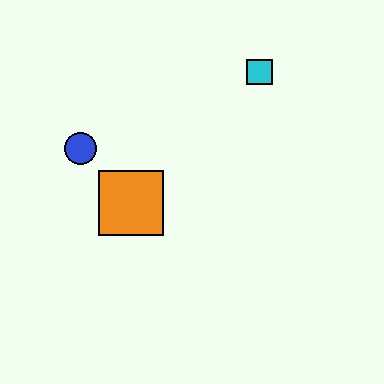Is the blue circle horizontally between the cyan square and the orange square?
No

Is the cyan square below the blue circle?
No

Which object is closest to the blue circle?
The orange square is closest to the blue circle.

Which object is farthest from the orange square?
The cyan square is farthest from the orange square.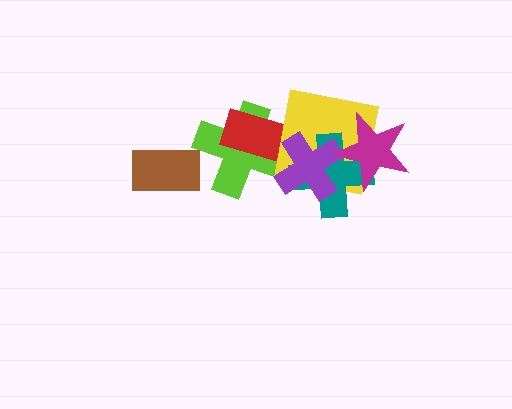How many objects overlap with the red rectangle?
1 object overlaps with the red rectangle.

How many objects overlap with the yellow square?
3 objects overlap with the yellow square.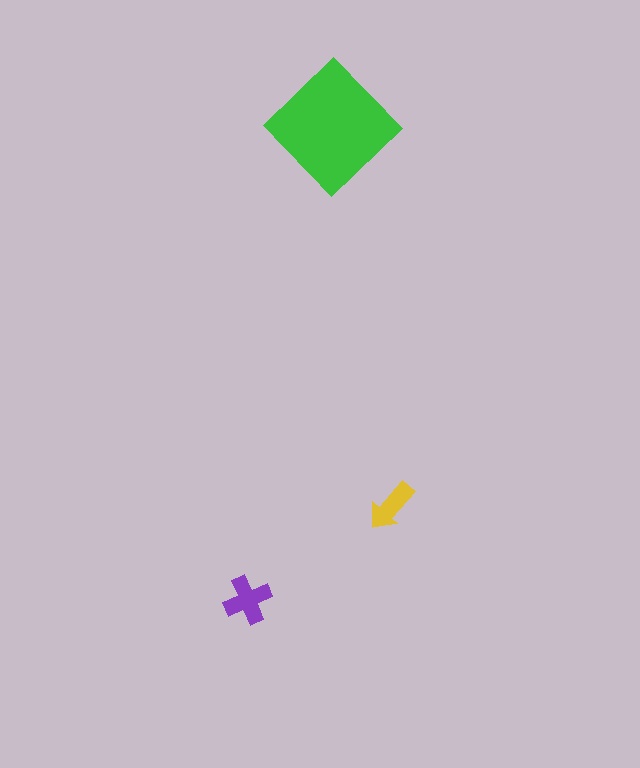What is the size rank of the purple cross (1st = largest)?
2nd.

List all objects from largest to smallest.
The green diamond, the purple cross, the yellow arrow.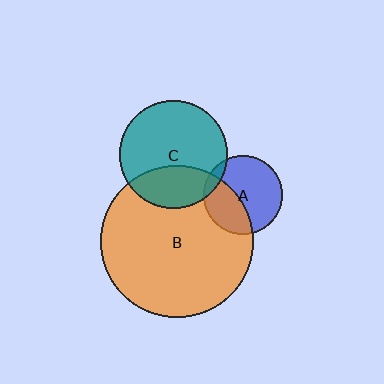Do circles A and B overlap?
Yes.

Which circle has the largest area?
Circle B (orange).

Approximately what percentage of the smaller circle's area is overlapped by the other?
Approximately 35%.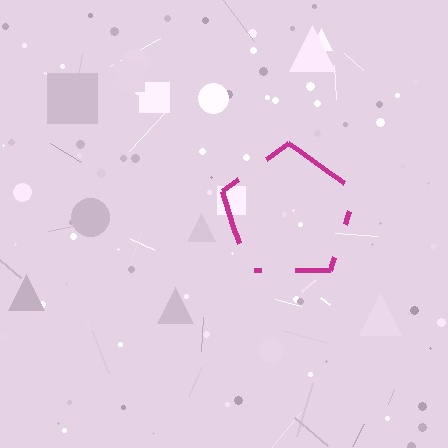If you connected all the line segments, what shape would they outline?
They would outline a pentagon.